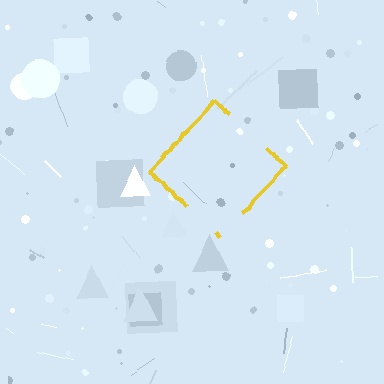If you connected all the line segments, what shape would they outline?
They would outline a diamond.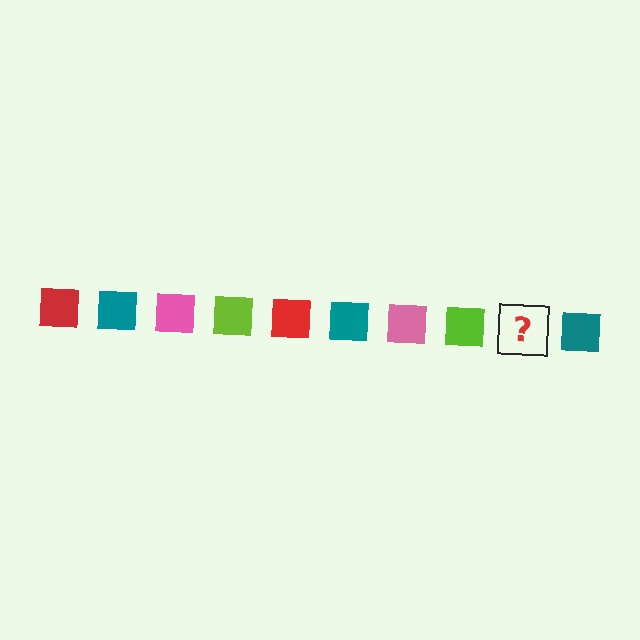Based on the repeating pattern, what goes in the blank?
The blank should be a red square.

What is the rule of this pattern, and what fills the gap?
The rule is that the pattern cycles through red, teal, pink, lime squares. The gap should be filled with a red square.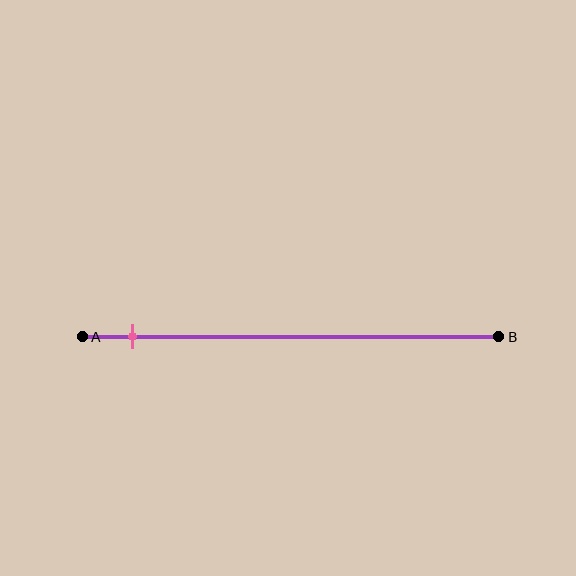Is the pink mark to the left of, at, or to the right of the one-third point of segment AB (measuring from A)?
The pink mark is to the left of the one-third point of segment AB.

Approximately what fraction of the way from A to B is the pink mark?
The pink mark is approximately 10% of the way from A to B.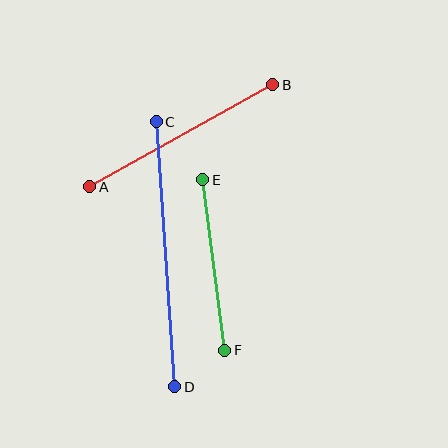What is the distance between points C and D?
The distance is approximately 266 pixels.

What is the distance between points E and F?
The distance is approximately 172 pixels.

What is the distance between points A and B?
The distance is approximately 209 pixels.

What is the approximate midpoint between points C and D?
The midpoint is at approximately (166, 254) pixels.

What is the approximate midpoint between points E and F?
The midpoint is at approximately (214, 265) pixels.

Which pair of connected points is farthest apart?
Points C and D are farthest apart.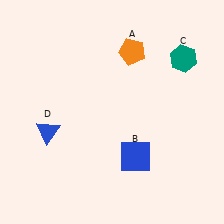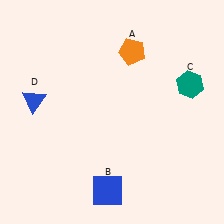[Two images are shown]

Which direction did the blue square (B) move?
The blue square (B) moved down.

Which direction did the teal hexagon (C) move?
The teal hexagon (C) moved down.